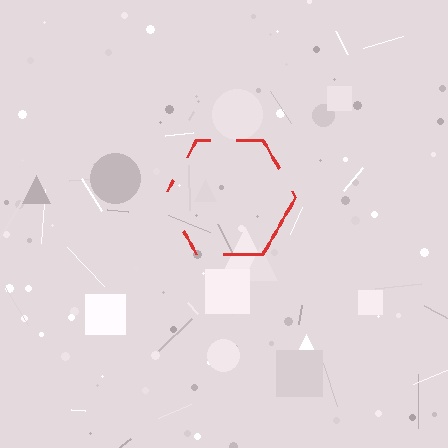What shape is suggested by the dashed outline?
The dashed outline suggests a hexagon.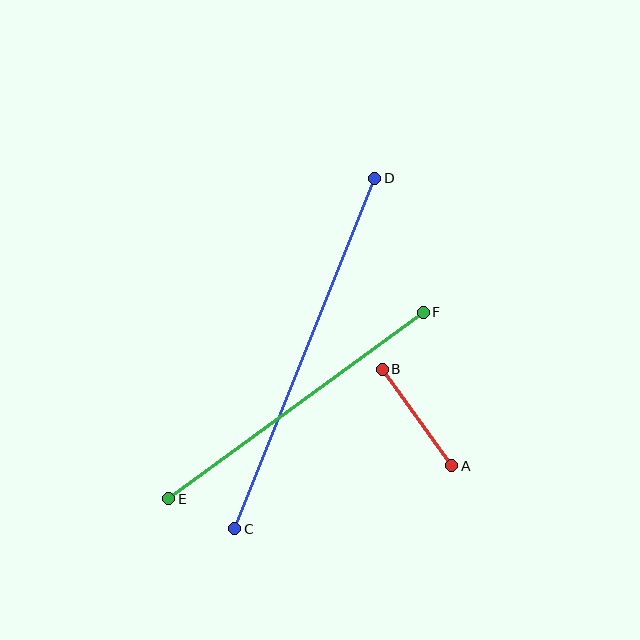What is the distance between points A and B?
The distance is approximately 119 pixels.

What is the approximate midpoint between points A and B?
The midpoint is at approximately (417, 418) pixels.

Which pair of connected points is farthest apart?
Points C and D are farthest apart.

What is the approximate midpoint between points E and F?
The midpoint is at approximately (296, 406) pixels.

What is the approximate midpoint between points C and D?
The midpoint is at approximately (305, 353) pixels.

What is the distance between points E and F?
The distance is approximately 315 pixels.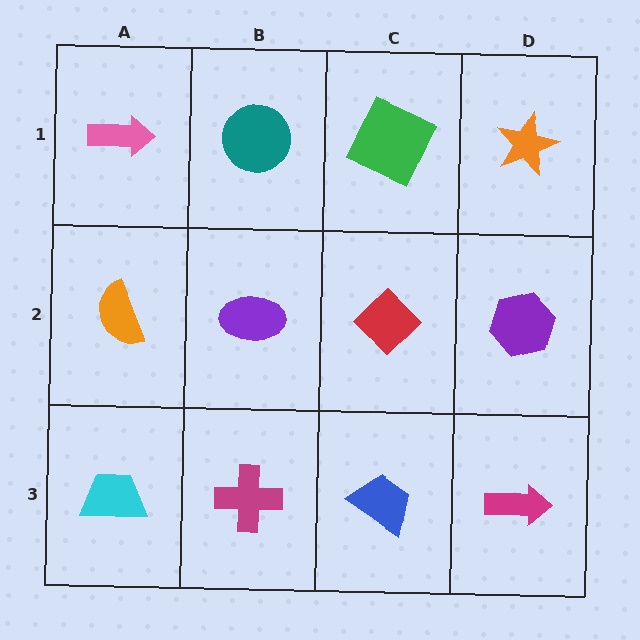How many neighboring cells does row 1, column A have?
2.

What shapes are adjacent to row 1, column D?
A purple hexagon (row 2, column D), a green square (row 1, column C).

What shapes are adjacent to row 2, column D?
An orange star (row 1, column D), a magenta arrow (row 3, column D), a red diamond (row 2, column C).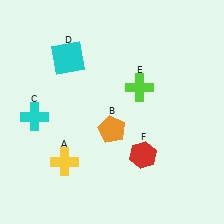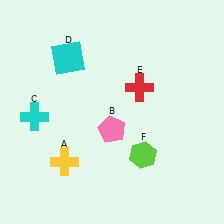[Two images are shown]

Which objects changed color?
B changed from orange to pink. E changed from lime to red. F changed from red to lime.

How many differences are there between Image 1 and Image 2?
There are 3 differences between the two images.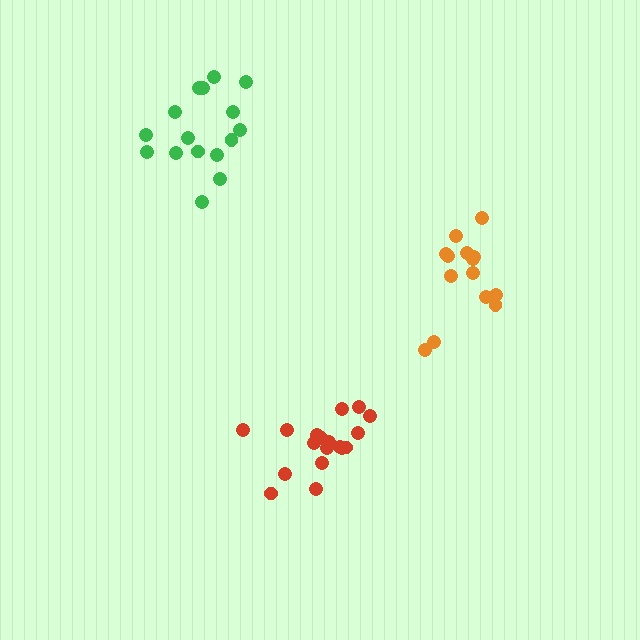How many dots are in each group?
Group 1: 18 dots, Group 2: 16 dots, Group 3: 14 dots (48 total).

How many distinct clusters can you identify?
There are 3 distinct clusters.